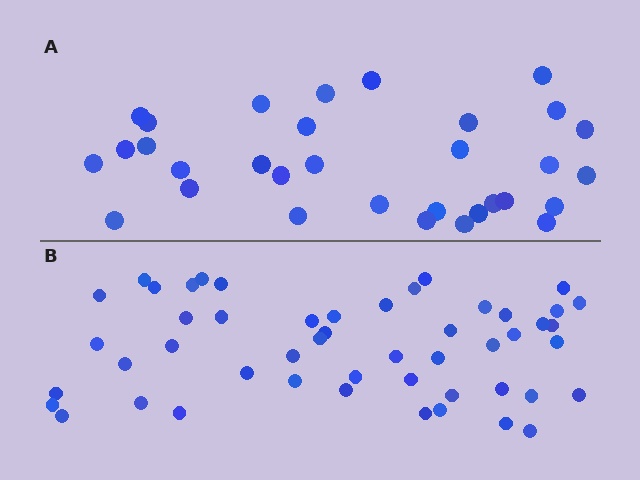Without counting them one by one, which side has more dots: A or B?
Region B (the bottom region) has more dots.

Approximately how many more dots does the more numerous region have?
Region B has approximately 20 more dots than region A.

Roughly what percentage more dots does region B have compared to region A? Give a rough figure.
About 55% more.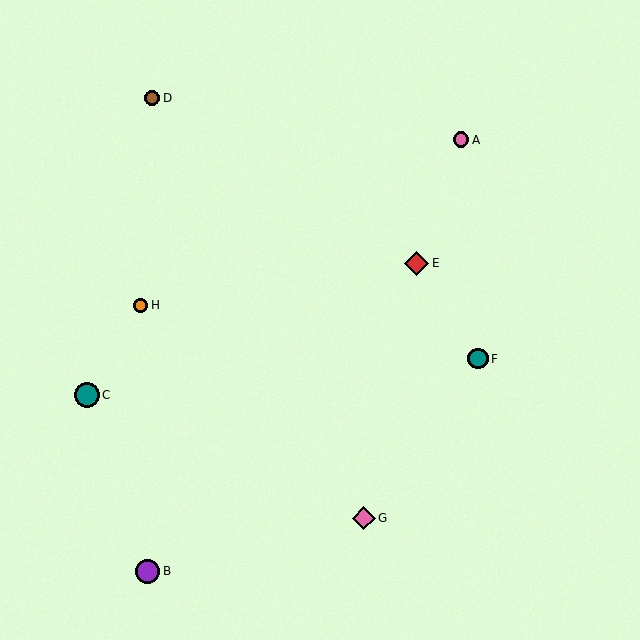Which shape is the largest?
The teal circle (labeled C) is the largest.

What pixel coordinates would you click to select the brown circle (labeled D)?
Click at (152, 98) to select the brown circle D.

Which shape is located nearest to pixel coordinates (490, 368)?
The teal circle (labeled F) at (478, 359) is nearest to that location.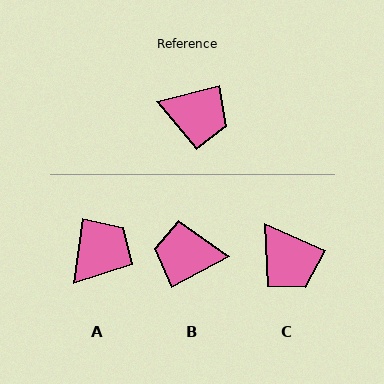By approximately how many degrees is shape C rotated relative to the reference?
Approximately 38 degrees clockwise.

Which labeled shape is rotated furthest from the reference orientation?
B, about 166 degrees away.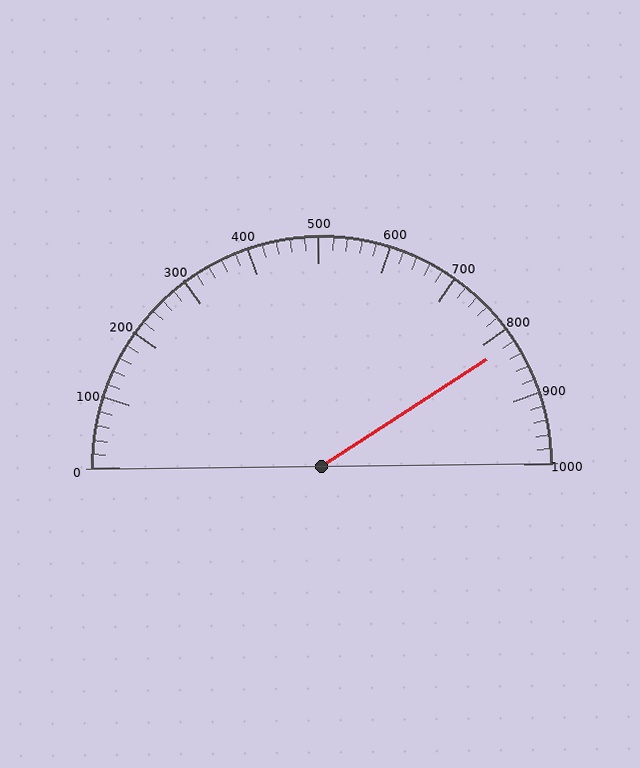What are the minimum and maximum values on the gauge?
The gauge ranges from 0 to 1000.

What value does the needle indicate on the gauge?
The needle indicates approximately 820.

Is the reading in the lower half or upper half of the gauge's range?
The reading is in the upper half of the range (0 to 1000).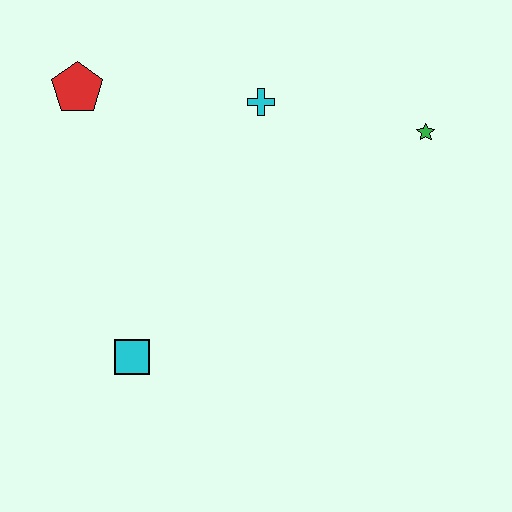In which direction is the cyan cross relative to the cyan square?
The cyan cross is above the cyan square.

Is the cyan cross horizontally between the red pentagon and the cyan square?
No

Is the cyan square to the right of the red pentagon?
Yes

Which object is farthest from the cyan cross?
The cyan square is farthest from the cyan cross.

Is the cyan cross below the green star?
No